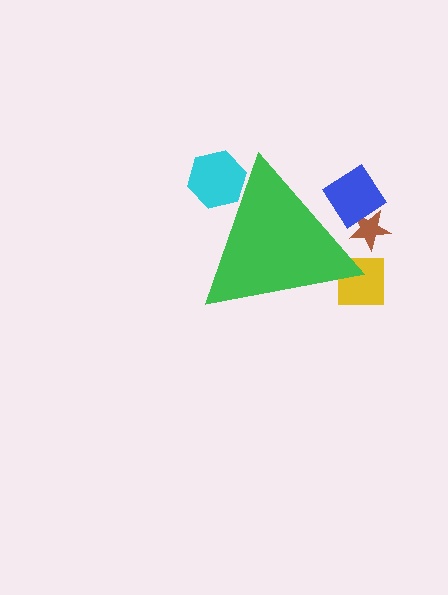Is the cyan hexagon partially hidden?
Yes, the cyan hexagon is partially hidden behind the green triangle.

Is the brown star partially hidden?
Yes, the brown star is partially hidden behind the green triangle.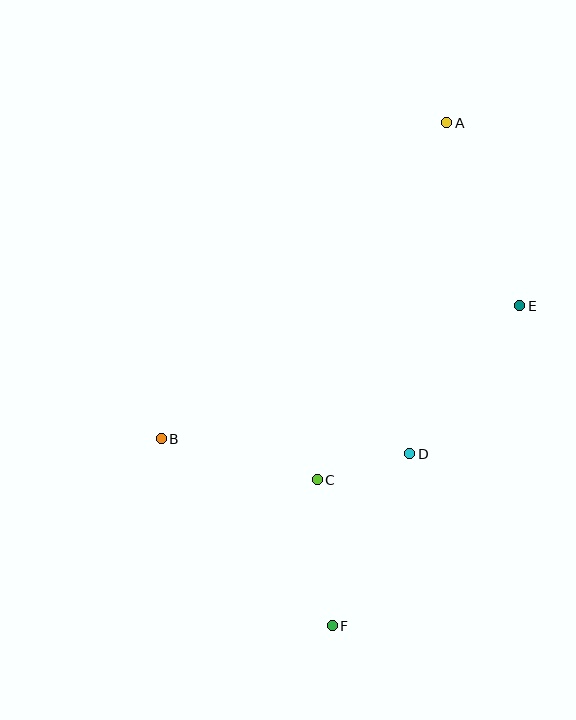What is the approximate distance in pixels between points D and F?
The distance between D and F is approximately 189 pixels.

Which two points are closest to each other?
Points C and D are closest to each other.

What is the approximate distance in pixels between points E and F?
The distance between E and F is approximately 371 pixels.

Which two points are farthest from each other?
Points A and F are farthest from each other.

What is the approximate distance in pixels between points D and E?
The distance between D and E is approximately 185 pixels.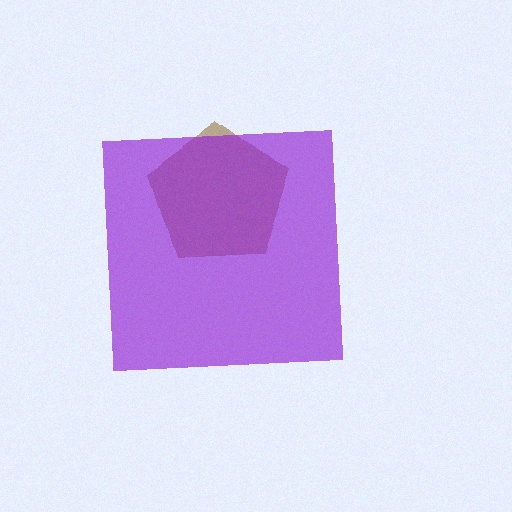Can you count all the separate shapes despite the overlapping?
Yes, there are 2 separate shapes.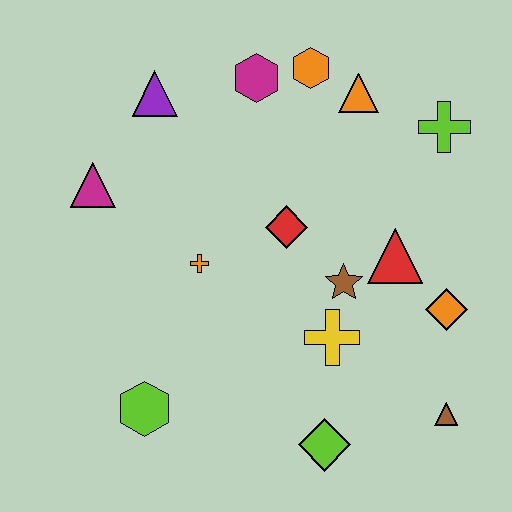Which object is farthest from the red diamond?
The brown triangle is farthest from the red diamond.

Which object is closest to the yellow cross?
The brown star is closest to the yellow cross.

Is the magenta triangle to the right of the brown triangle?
No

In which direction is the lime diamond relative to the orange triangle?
The lime diamond is below the orange triangle.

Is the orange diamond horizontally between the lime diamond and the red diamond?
No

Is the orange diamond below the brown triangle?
No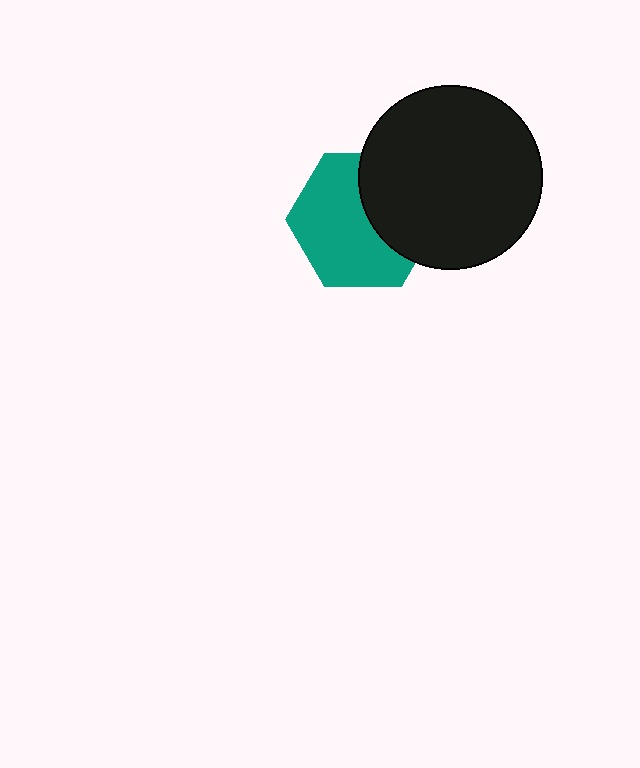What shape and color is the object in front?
The object in front is a black circle.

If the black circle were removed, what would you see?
You would see the complete teal hexagon.